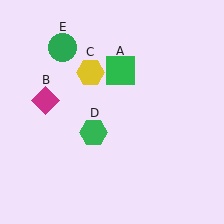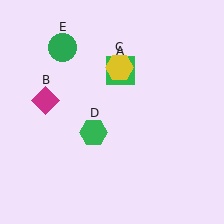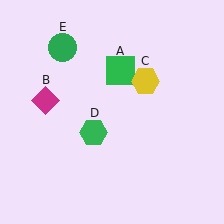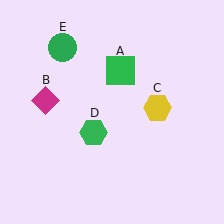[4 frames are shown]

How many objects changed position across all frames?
1 object changed position: yellow hexagon (object C).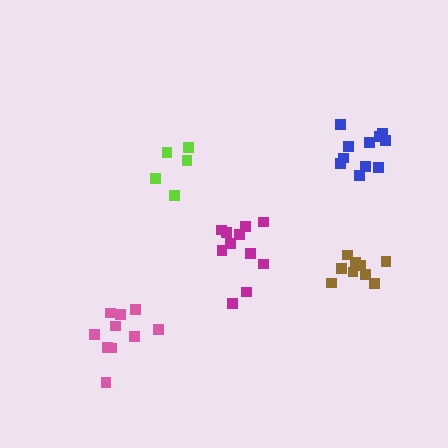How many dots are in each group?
Group 1: 9 dots, Group 2: 11 dots, Group 3: 11 dots, Group 4: 5 dots, Group 5: 10 dots (46 total).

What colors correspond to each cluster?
The clusters are colored: brown, magenta, blue, lime, pink.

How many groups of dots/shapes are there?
There are 5 groups.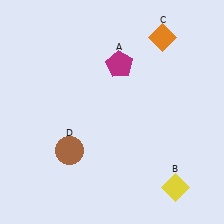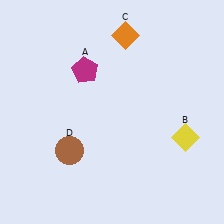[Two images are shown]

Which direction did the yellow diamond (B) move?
The yellow diamond (B) moved up.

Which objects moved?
The objects that moved are: the magenta pentagon (A), the yellow diamond (B), the orange diamond (C).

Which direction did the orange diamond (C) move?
The orange diamond (C) moved left.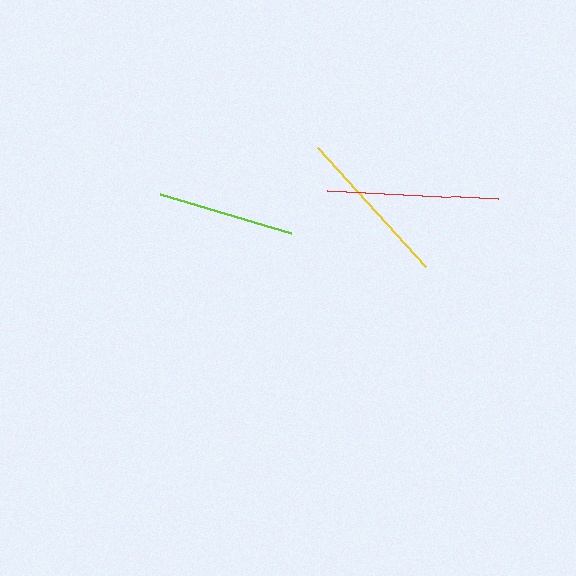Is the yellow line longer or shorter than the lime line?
The yellow line is longer than the lime line.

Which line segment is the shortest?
The lime line is the shortest at approximately 137 pixels.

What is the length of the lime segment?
The lime segment is approximately 137 pixels long.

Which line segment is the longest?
The red line is the longest at approximately 171 pixels.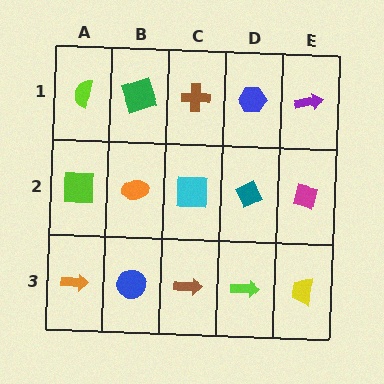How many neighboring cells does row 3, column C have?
3.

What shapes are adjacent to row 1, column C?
A cyan square (row 2, column C), a green square (row 1, column B), a blue hexagon (row 1, column D).